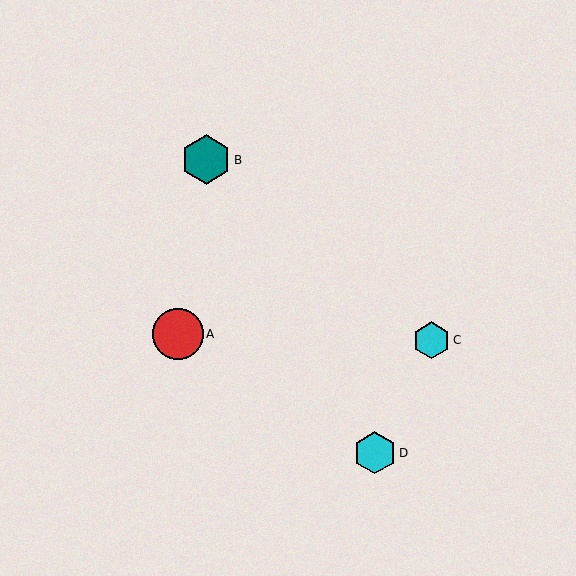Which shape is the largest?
The red circle (labeled A) is the largest.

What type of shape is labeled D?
Shape D is a cyan hexagon.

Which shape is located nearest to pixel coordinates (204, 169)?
The teal hexagon (labeled B) at (206, 160) is nearest to that location.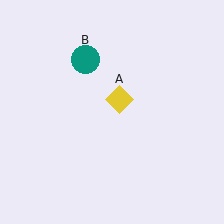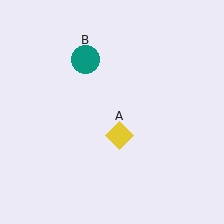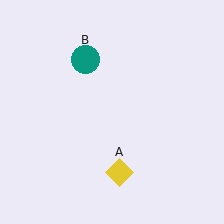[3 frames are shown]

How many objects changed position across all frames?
1 object changed position: yellow diamond (object A).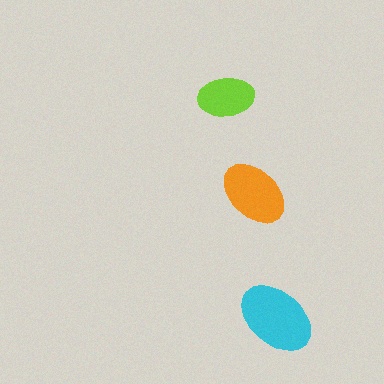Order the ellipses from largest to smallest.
the cyan one, the orange one, the lime one.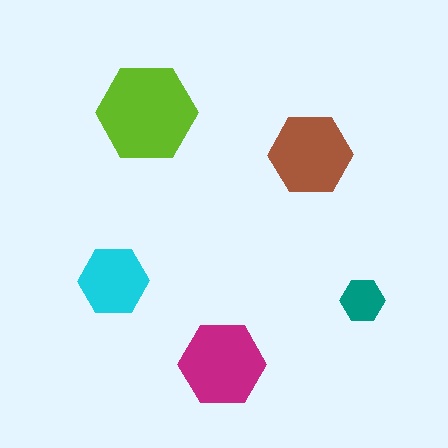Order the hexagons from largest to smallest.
the lime one, the magenta one, the brown one, the cyan one, the teal one.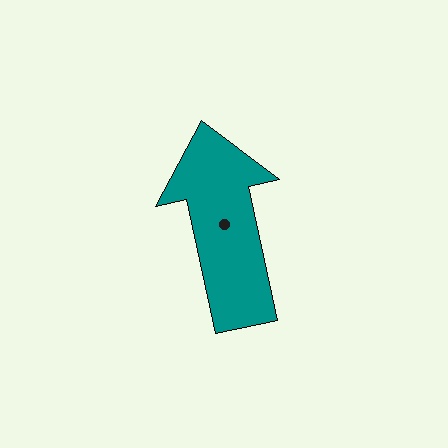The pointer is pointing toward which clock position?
Roughly 12 o'clock.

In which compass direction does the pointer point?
North.